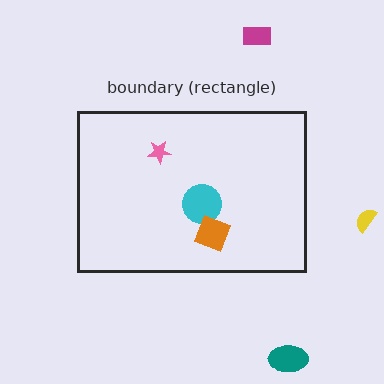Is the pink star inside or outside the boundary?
Inside.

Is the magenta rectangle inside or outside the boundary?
Outside.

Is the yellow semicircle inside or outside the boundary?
Outside.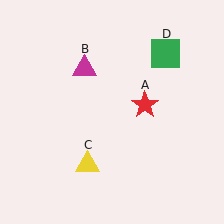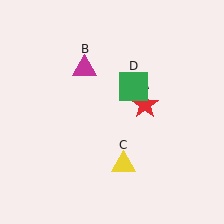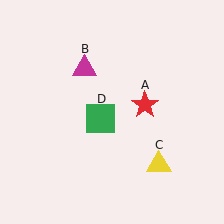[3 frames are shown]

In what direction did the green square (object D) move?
The green square (object D) moved down and to the left.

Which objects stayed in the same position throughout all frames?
Red star (object A) and magenta triangle (object B) remained stationary.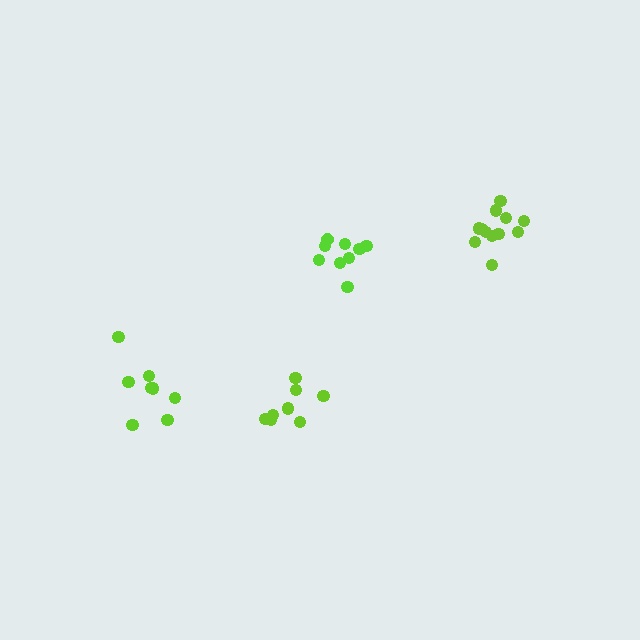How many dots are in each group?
Group 1: 12 dots, Group 2: 8 dots, Group 3: 8 dots, Group 4: 9 dots (37 total).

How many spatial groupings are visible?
There are 4 spatial groupings.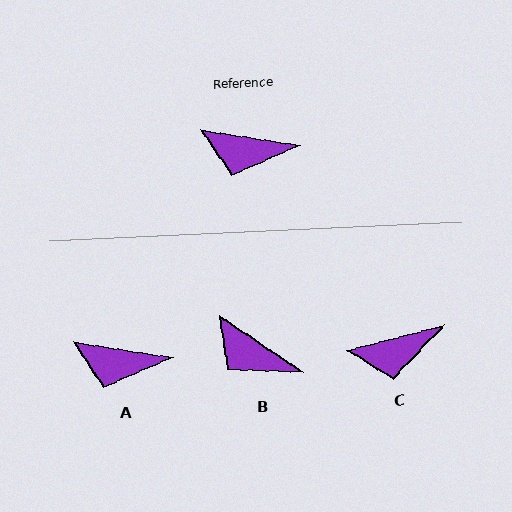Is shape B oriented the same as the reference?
No, it is off by about 25 degrees.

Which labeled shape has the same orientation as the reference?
A.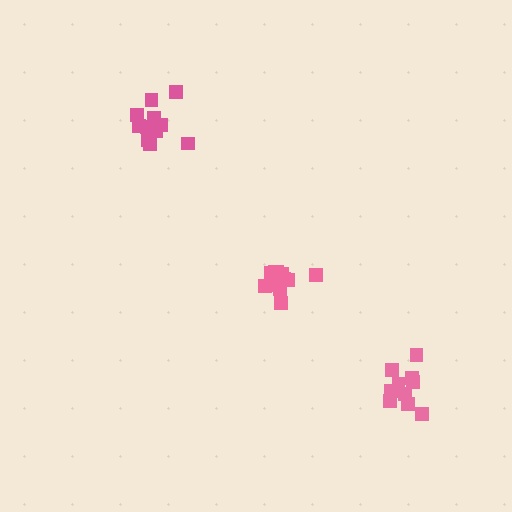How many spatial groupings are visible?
There are 3 spatial groupings.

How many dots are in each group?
Group 1: 10 dots, Group 2: 11 dots, Group 3: 11 dots (32 total).